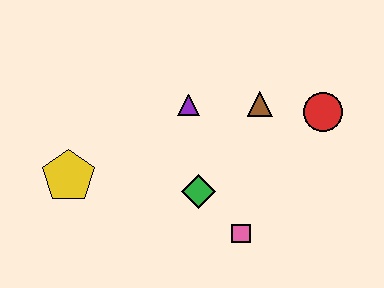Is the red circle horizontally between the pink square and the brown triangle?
No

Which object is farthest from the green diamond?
The red circle is farthest from the green diamond.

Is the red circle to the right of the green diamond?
Yes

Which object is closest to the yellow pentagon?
The green diamond is closest to the yellow pentagon.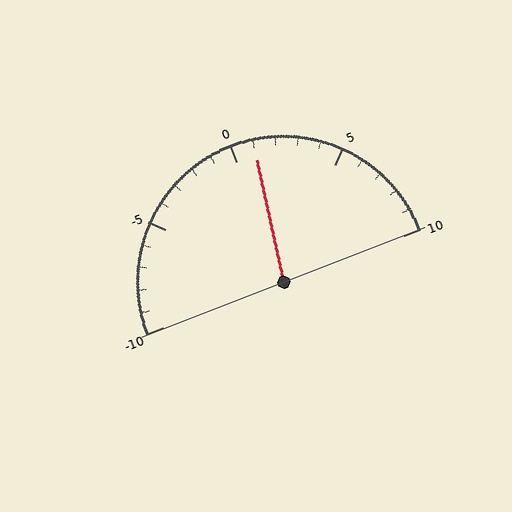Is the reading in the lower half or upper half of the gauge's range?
The reading is in the upper half of the range (-10 to 10).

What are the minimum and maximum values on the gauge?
The gauge ranges from -10 to 10.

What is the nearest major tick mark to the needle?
The nearest major tick mark is 0.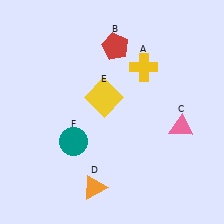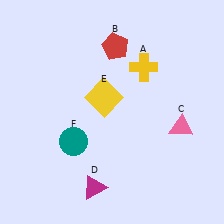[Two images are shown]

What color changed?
The triangle (D) changed from orange in Image 1 to magenta in Image 2.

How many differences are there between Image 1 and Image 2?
There is 1 difference between the two images.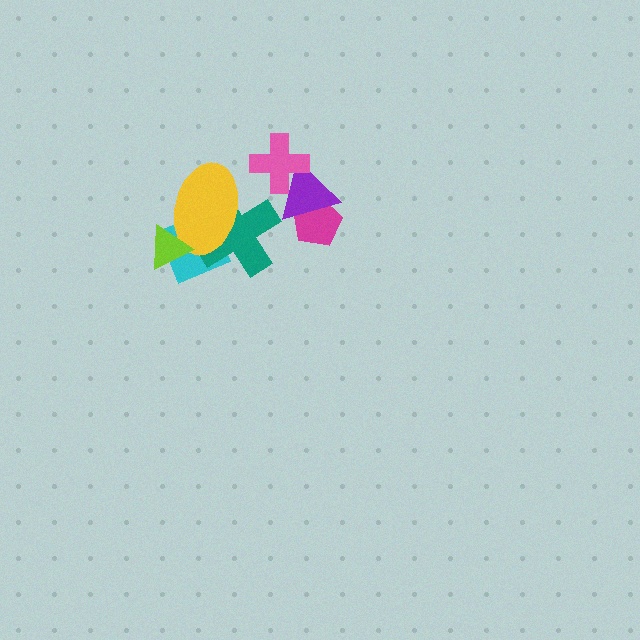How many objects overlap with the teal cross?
2 objects overlap with the teal cross.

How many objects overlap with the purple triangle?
2 objects overlap with the purple triangle.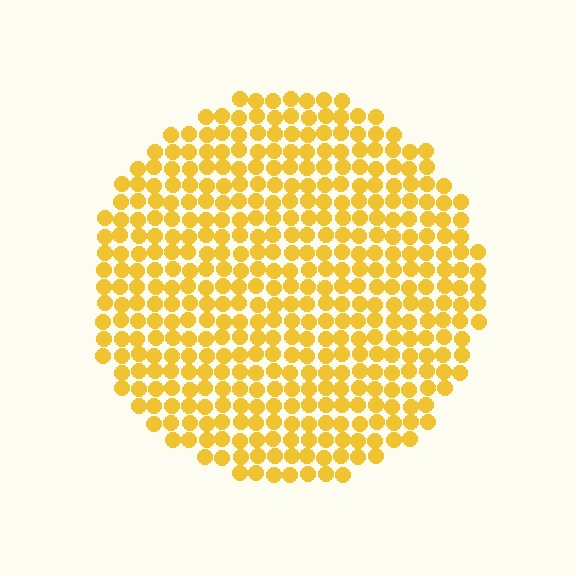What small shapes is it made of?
It is made of small circles.